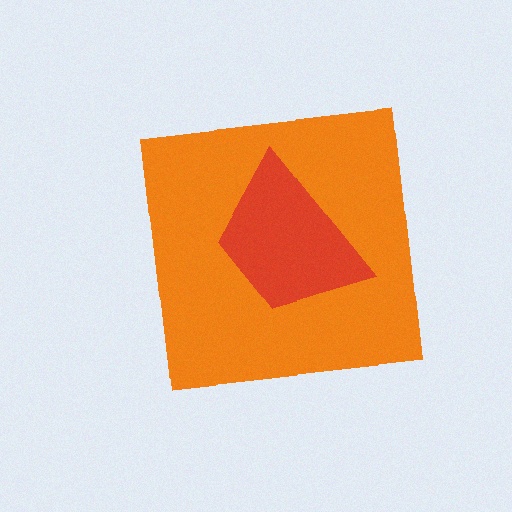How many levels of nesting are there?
2.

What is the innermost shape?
The red trapezoid.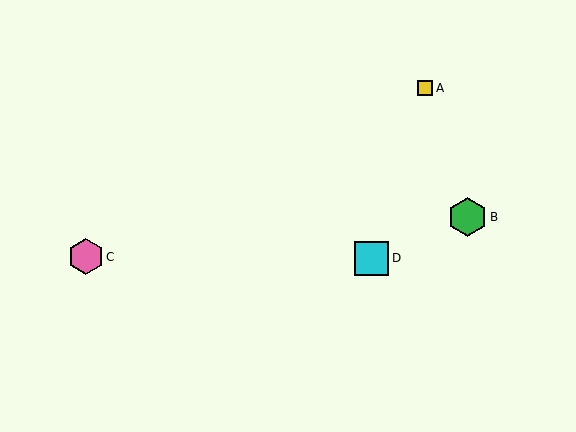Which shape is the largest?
The green hexagon (labeled B) is the largest.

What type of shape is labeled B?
Shape B is a green hexagon.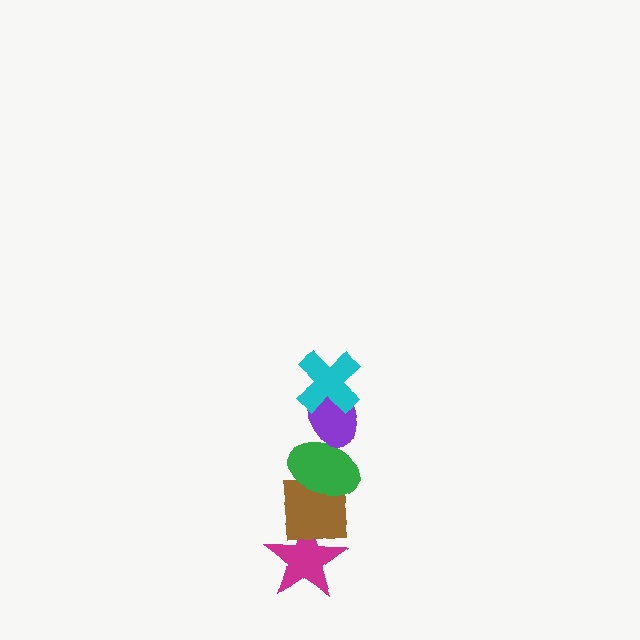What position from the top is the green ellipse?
The green ellipse is 3rd from the top.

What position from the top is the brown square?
The brown square is 4th from the top.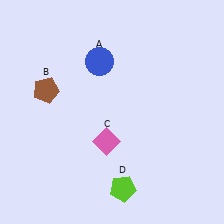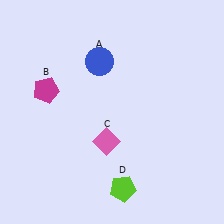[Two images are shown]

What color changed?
The pentagon (B) changed from brown in Image 1 to magenta in Image 2.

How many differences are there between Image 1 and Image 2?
There is 1 difference between the two images.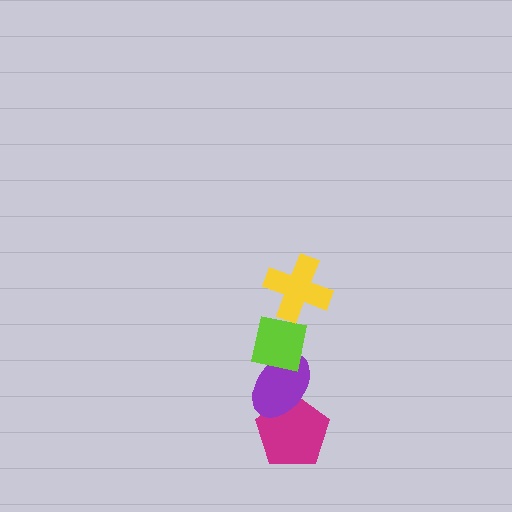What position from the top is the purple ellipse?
The purple ellipse is 3rd from the top.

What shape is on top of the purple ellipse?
The lime square is on top of the purple ellipse.